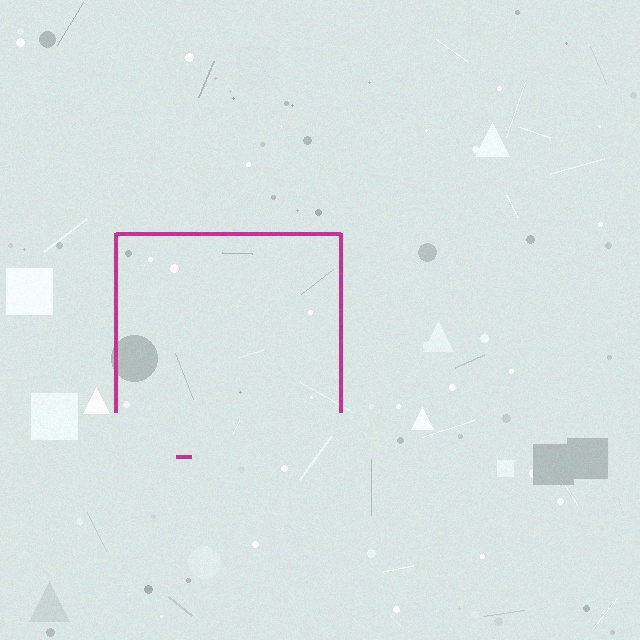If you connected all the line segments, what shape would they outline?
They would outline a square.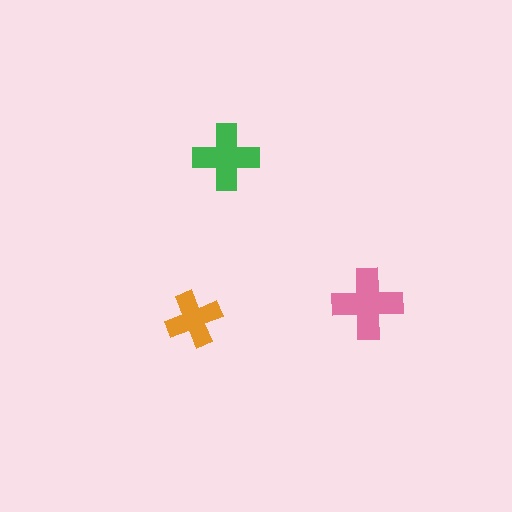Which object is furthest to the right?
The pink cross is rightmost.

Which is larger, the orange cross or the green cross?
The green one.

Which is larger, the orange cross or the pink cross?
The pink one.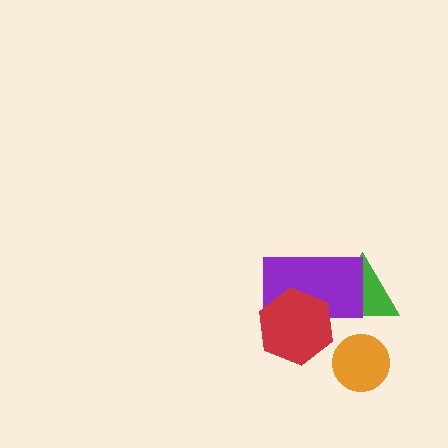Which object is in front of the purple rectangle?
The red hexagon is in front of the purple rectangle.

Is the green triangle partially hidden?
Yes, it is partially covered by another shape.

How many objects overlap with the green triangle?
1 object overlaps with the green triangle.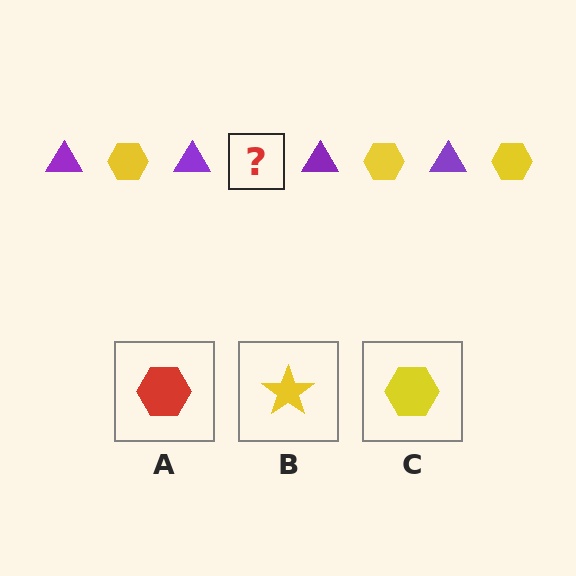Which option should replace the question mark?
Option C.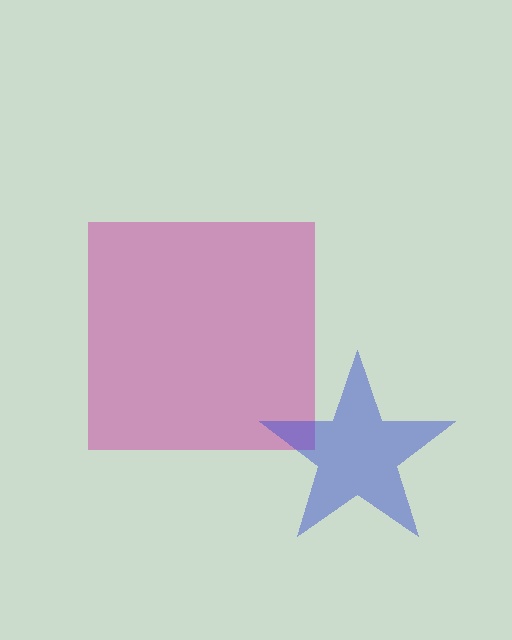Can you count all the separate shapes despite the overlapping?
Yes, there are 2 separate shapes.